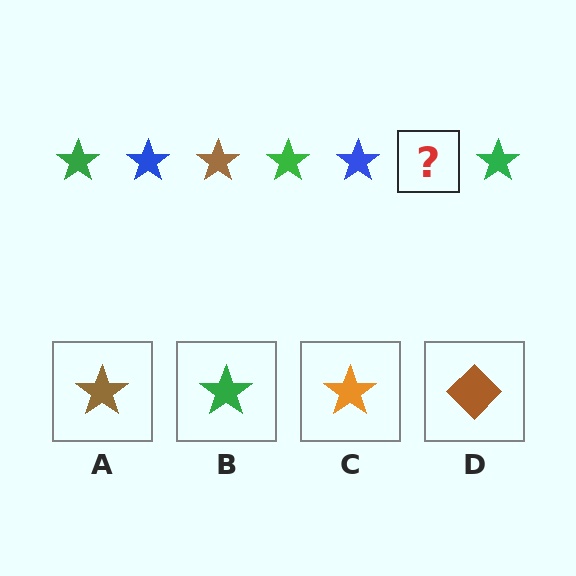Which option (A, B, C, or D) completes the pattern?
A.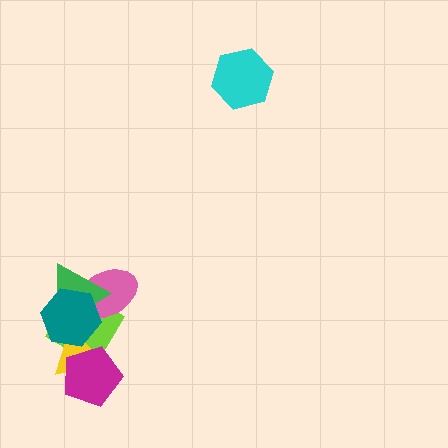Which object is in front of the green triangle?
The teal hexagon is in front of the green triangle.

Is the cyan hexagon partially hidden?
No, no other shape covers it.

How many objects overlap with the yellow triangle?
3 objects overlap with the yellow triangle.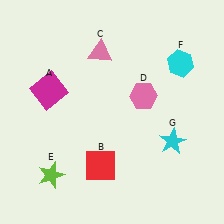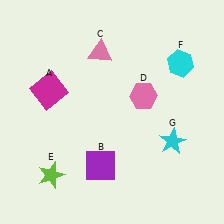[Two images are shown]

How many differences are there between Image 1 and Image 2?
There is 1 difference between the two images.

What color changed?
The square (B) changed from red in Image 1 to purple in Image 2.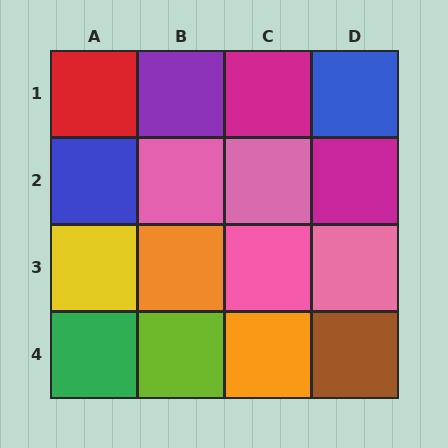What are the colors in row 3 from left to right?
Yellow, orange, pink, pink.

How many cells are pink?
4 cells are pink.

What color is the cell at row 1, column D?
Blue.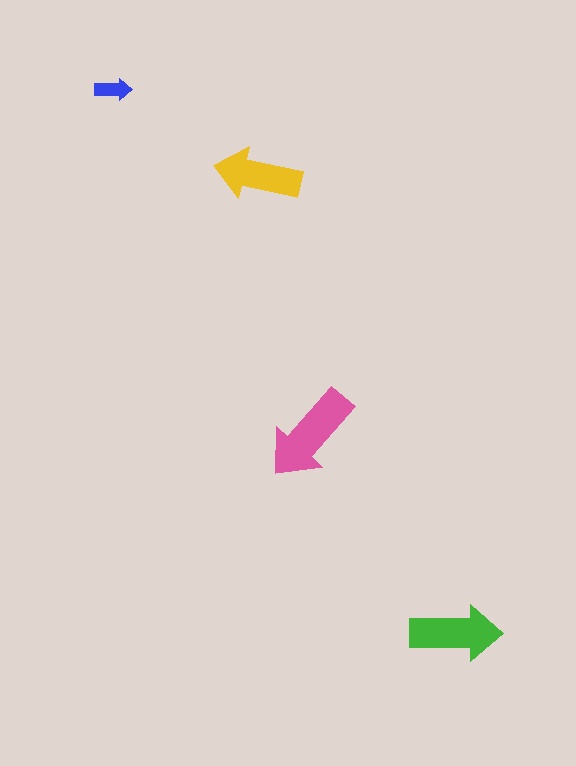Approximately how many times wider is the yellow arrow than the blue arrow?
About 2.5 times wider.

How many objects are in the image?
There are 4 objects in the image.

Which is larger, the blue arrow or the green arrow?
The green one.